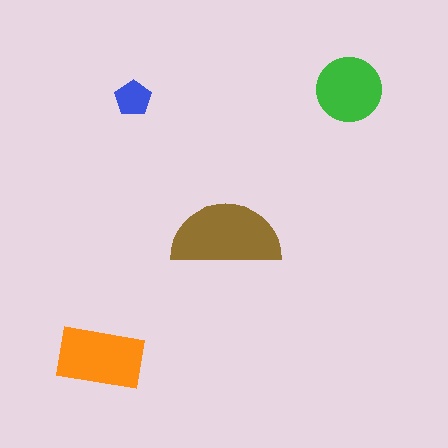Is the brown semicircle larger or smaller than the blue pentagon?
Larger.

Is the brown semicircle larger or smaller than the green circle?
Larger.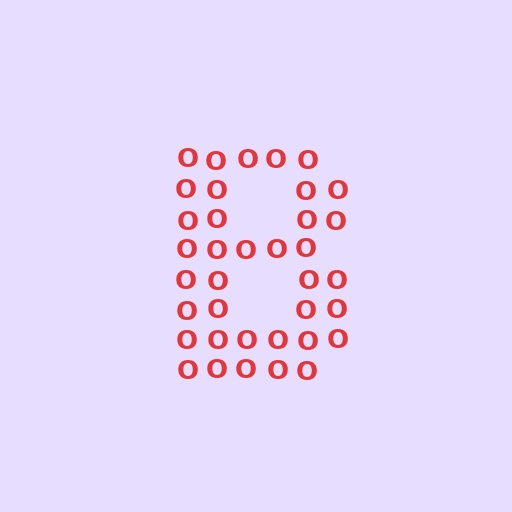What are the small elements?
The small elements are letter O's.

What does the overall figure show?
The overall figure shows the letter B.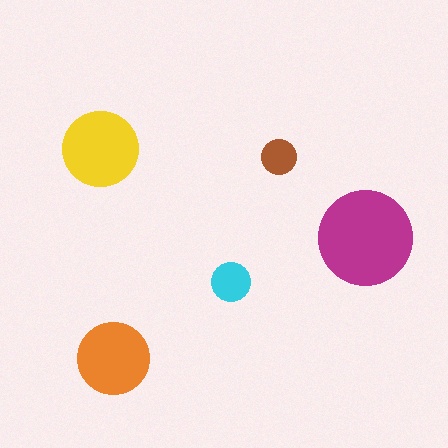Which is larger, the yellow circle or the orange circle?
The yellow one.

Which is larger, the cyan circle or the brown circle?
The cyan one.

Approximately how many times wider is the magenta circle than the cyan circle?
About 2.5 times wider.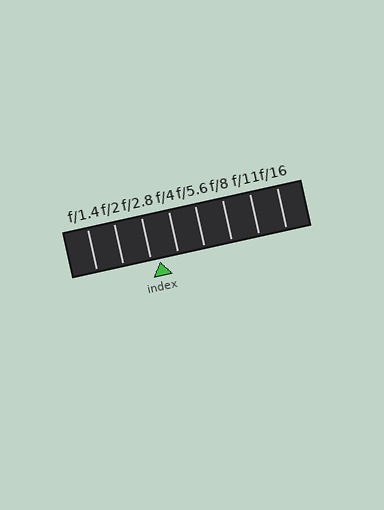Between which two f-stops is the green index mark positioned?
The index mark is between f/2.8 and f/4.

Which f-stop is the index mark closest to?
The index mark is closest to f/2.8.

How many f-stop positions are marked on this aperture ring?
There are 8 f-stop positions marked.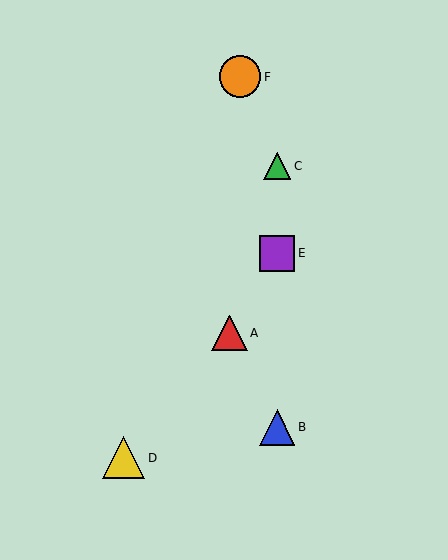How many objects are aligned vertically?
3 objects (B, C, E) are aligned vertically.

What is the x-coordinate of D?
Object D is at x≈124.